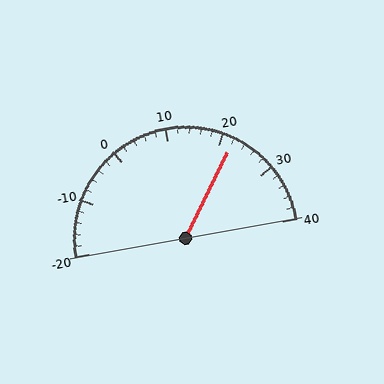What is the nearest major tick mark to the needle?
The nearest major tick mark is 20.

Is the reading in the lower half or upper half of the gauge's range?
The reading is in the upper half of the range (-20 to 40).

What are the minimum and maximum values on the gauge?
The gauge ranges from -20 to 40.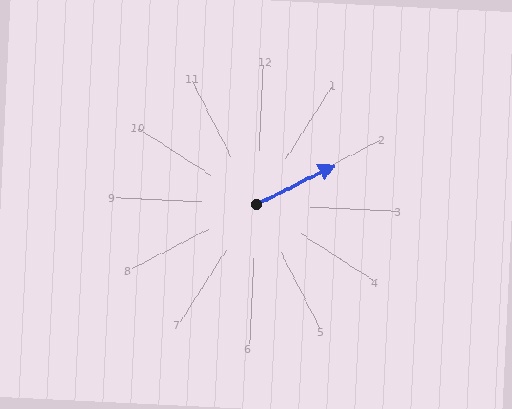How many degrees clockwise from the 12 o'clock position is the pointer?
Approximately 61 degrees.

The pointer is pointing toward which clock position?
Roughly 2 o'clock.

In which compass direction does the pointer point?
Northeast.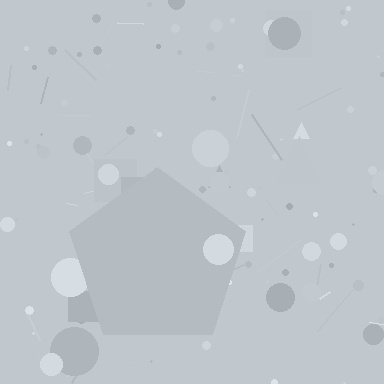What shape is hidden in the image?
A pentagon is hidden in the image.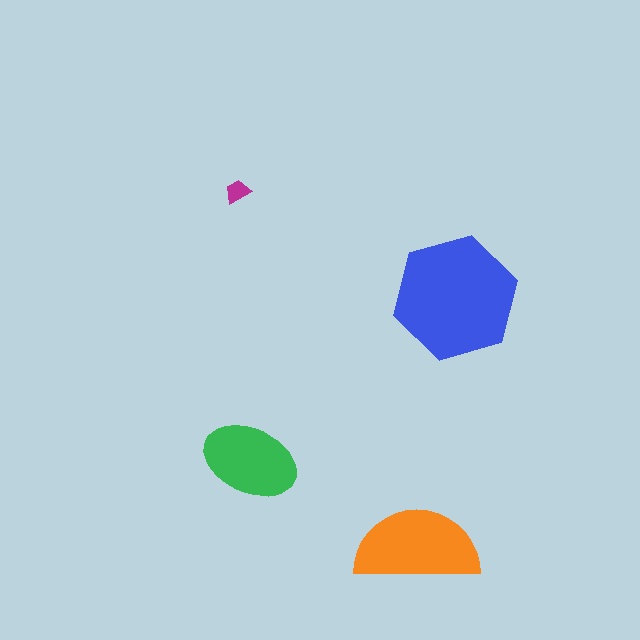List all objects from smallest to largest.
The magenta trapezoid, the green ellipse, the orange semicircle, the blue hexagon.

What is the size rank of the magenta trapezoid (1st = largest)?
4th.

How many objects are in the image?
There are 4 objects in the image.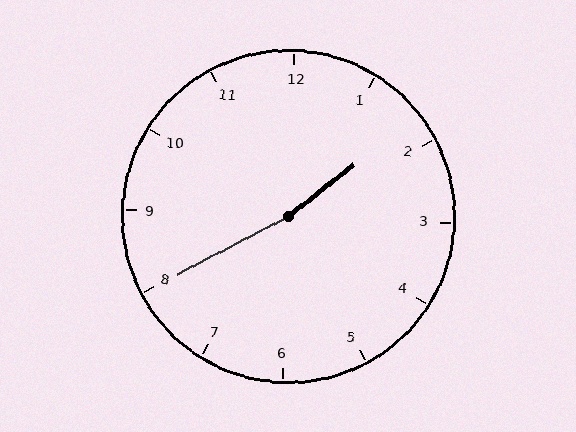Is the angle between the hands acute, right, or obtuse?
It is obtuse.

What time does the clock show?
1:40.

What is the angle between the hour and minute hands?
Approximately 170 degrees.